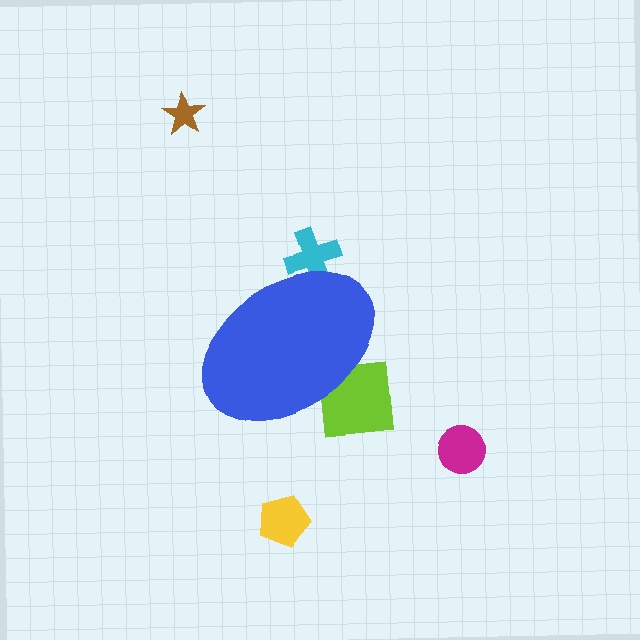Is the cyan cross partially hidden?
Yes, the cyan cross is partially hidden behind the blue ellipse.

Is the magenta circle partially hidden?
No, the magenta circle is fully visible.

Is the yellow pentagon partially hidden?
No, the yellow pentagon is fully visible.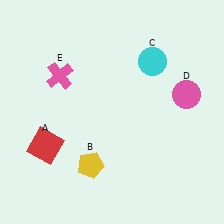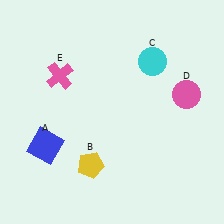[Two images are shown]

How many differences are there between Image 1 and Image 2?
There is 1 difference between the two images.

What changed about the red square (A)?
In Image 1, A is red. In Image 2, it changed to blue.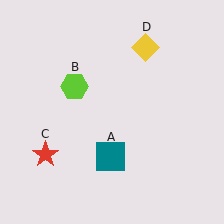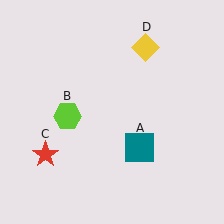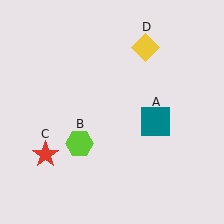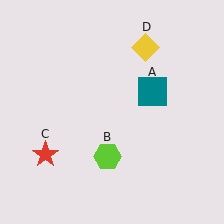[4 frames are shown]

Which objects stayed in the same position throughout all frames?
Red star (object C) and yellow diamond (object D) remained stationary.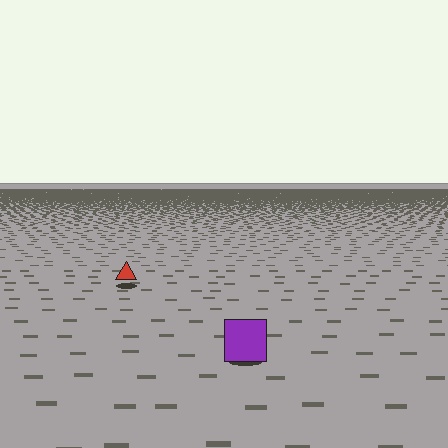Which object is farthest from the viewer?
The red triangle is farthest from the viewer. It appears smaller and the ground texture around it is denser.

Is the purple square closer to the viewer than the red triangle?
Yes. The purple square is closer — you can tell from the texture gradient: the ground texture is coarser near it.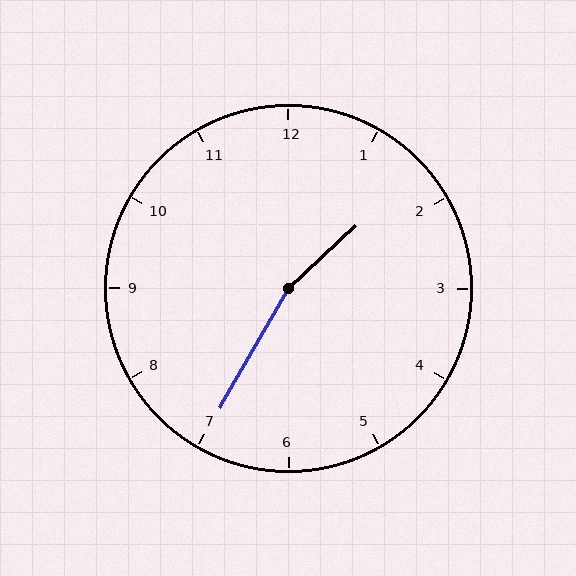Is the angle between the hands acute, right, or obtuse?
It is obtuse.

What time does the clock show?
1:35.